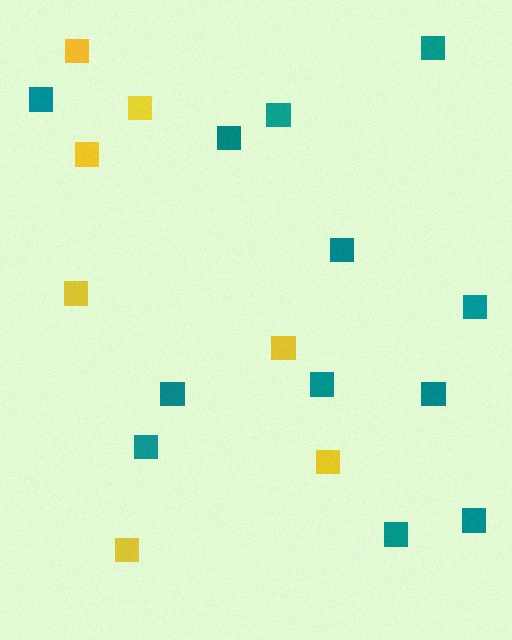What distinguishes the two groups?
There are 2 groups: one group of yellow squares (7) and one group of teal squares (12).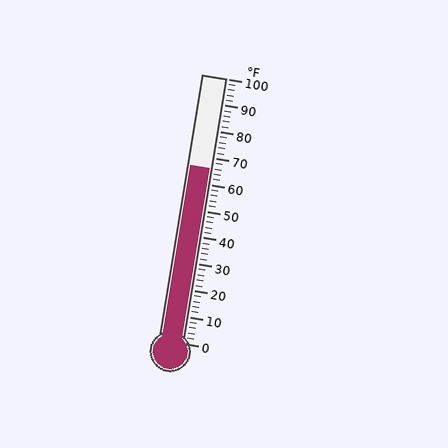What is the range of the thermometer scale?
The thermometer scale ranges from 0°F to 100°F.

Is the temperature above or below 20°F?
The temperature is above 20°F.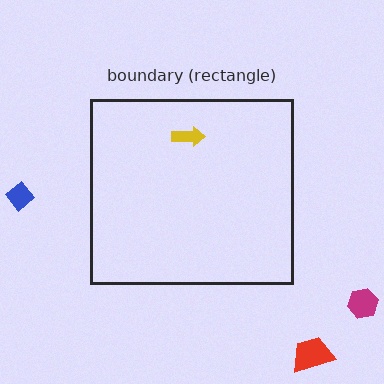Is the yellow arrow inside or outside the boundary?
Inside.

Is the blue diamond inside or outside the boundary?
Outside.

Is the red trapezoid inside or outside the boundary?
Outside.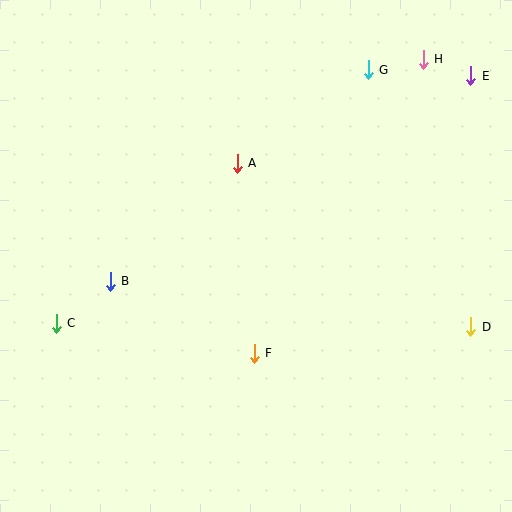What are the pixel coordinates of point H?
Point H is at (423, 60).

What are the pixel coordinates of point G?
Point G is at (368, 70).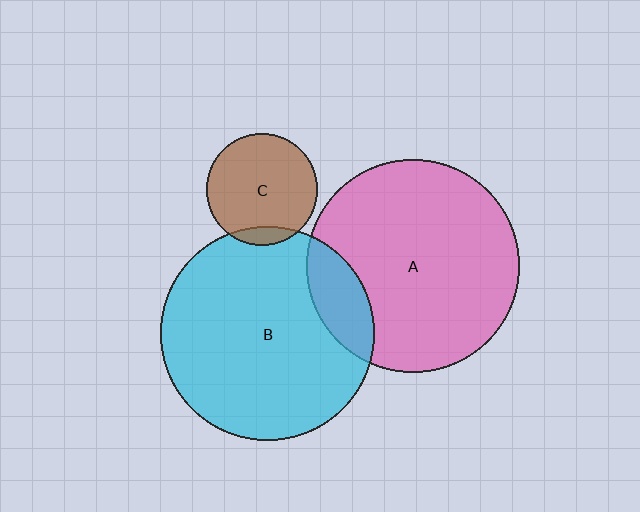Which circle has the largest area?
Circle B (cyan).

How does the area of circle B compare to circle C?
Approximately 3.7 times.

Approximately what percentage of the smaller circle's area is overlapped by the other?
Approximately 10%.